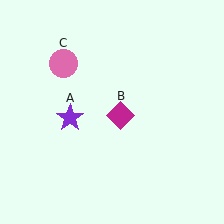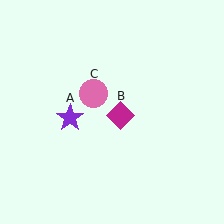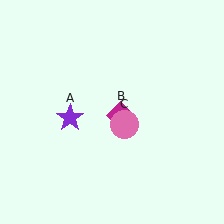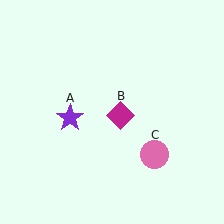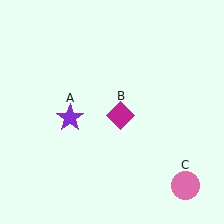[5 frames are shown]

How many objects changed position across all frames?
1 object changed position: pink circle (object C).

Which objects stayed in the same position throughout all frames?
Purple star (object A) and magenta diamond (object B) remained stationary.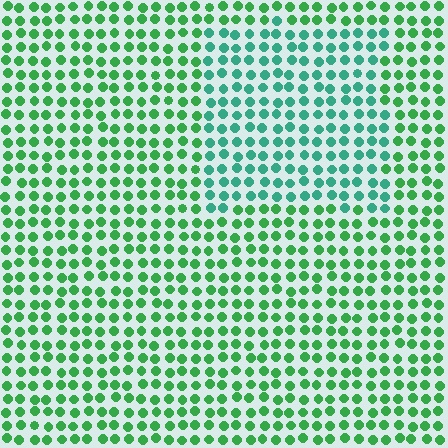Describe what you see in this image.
The image is filled with small green elements in a uniform arrangement. A rectangle-shaped region is visible where the elements are tinted to a slightly different hue, forming a subtle color boundary.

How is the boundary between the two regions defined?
The boundary is defined purely by a slight shift in hue (about 33 degrees). Spacing, size, and orientation are identical on both sides.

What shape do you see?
I see a rectangle.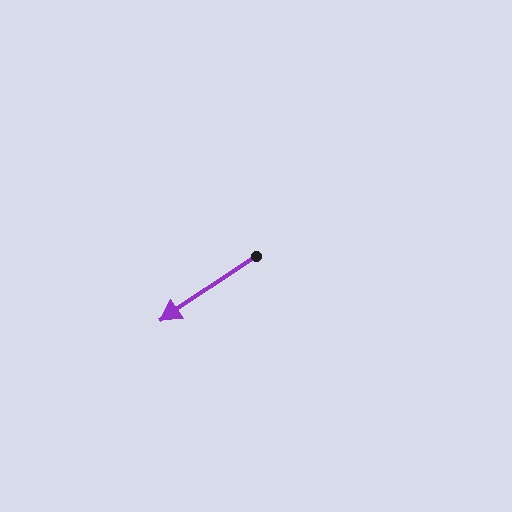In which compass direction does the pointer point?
Southwest.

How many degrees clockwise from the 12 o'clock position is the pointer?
Approximately 236 degrees.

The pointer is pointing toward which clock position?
Roughly 8 o'clock.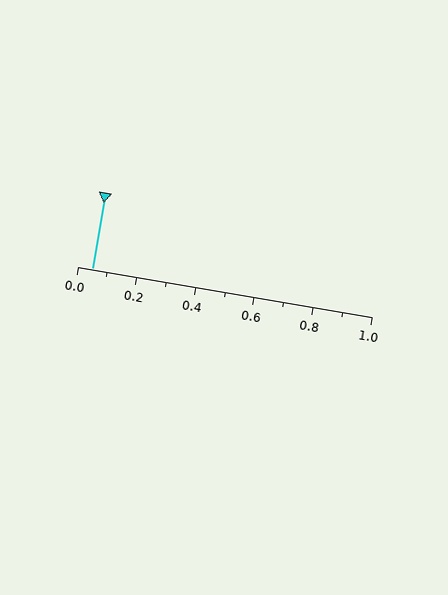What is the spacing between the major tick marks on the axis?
The major ticks are spaced 0.2 apart.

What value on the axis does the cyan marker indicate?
The marker indicates approximately 0.05.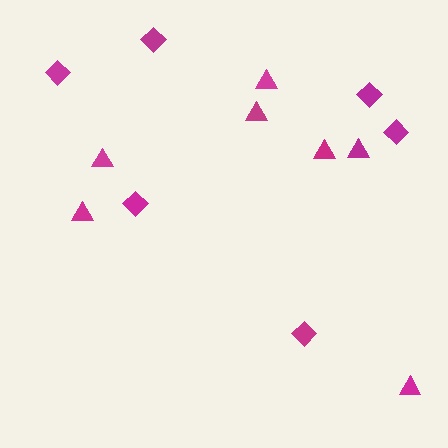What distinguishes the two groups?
There are 2 groups: one group of triangles (7) and one group of diamonds (6).